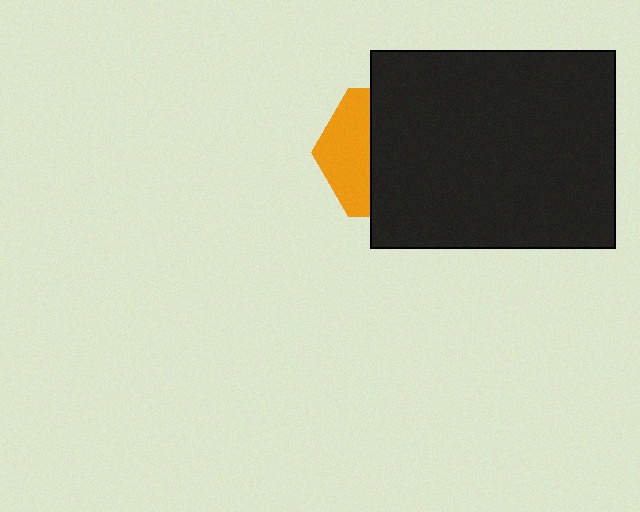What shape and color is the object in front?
The object in front is a black rectangle.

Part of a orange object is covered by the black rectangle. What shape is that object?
It is a hexagon.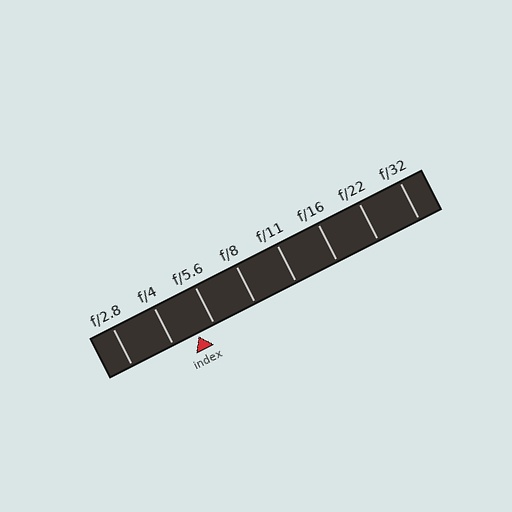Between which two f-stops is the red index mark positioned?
The index mark is between f/4 and f/5.6.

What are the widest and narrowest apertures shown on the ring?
The widest aperture shown is f/2.8 and the narrowest is f/32.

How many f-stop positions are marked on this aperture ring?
There are 8 f-stop positions marked.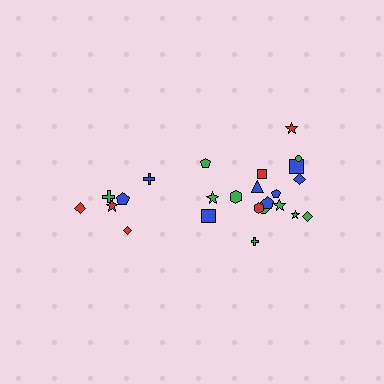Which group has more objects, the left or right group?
The right group.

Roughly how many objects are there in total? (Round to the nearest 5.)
Roughly 25 objects in total.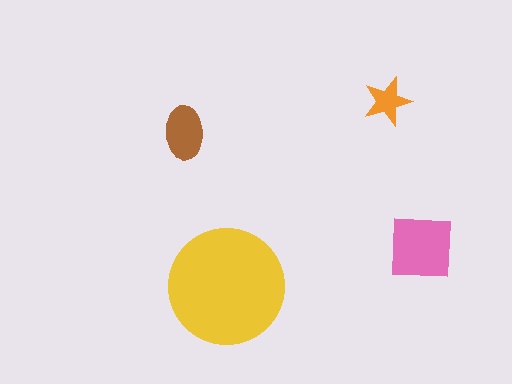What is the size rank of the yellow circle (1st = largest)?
1st.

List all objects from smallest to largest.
The orange star, the brown ellipse, the pink square, the yellow circle.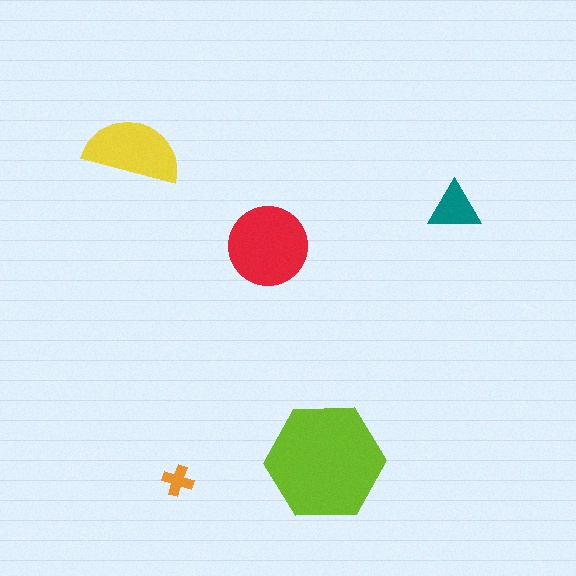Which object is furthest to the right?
The teal triangle is rightmost.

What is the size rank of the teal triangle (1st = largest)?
4th.